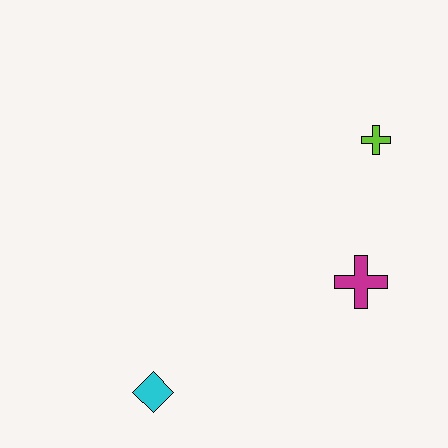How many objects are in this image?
There are 3 objects.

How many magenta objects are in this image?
There is 1 magenta object.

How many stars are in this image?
There are no stars.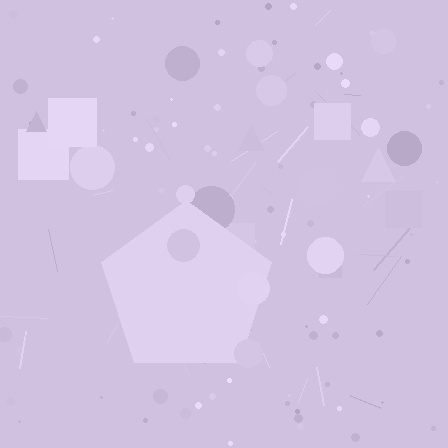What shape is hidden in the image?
A pentagon is hidden in the image.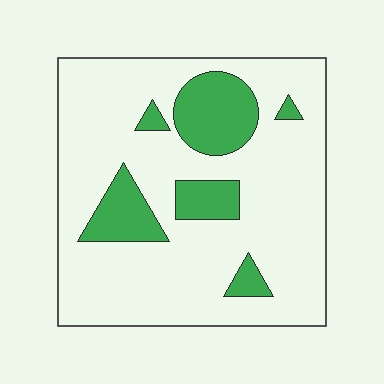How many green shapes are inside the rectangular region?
6.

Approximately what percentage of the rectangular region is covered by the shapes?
Approximately 20%.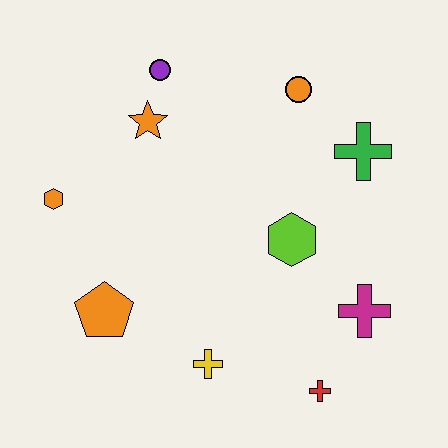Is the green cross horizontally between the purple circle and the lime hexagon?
No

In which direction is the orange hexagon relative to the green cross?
The orange hexagon is to the left of the green cross.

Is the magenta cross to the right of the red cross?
Yes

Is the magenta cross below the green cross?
Yes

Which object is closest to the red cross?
The magenta cross is closest to the red cross.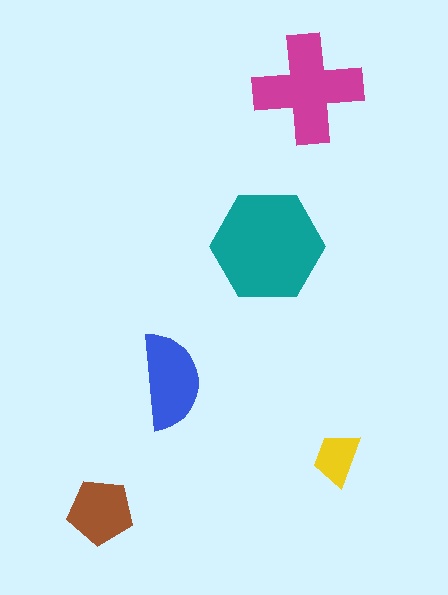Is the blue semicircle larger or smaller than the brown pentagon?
Larger.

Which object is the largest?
The teal hexagon.